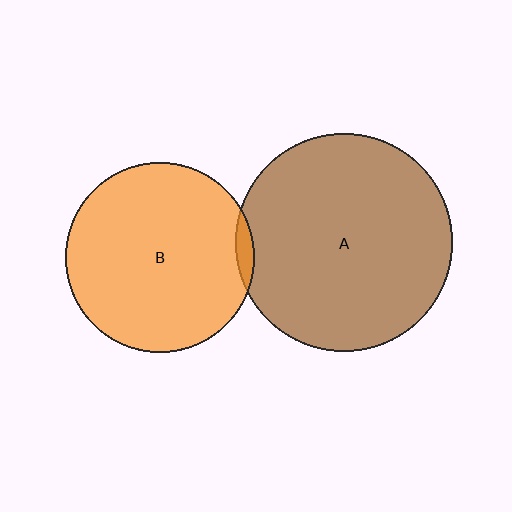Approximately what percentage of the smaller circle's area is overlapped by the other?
Approximately 5%.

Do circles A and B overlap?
Yes.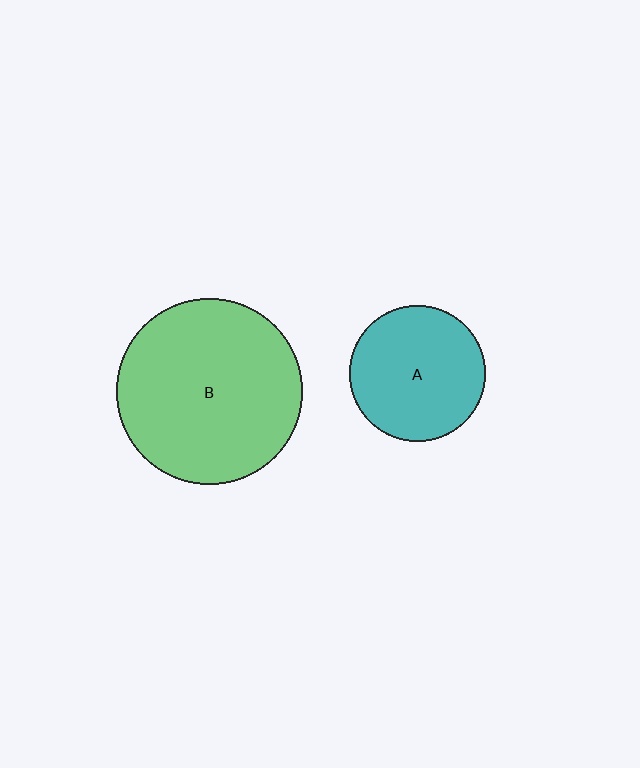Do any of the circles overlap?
No, none of the circles overlap.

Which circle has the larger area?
Circle B (green).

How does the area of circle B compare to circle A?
Approximately 1.9 times.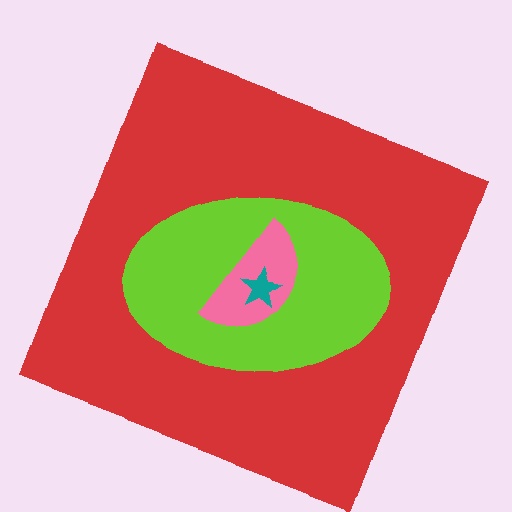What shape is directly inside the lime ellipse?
The pink semicircle.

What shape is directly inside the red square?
The lime ellipse.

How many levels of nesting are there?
4.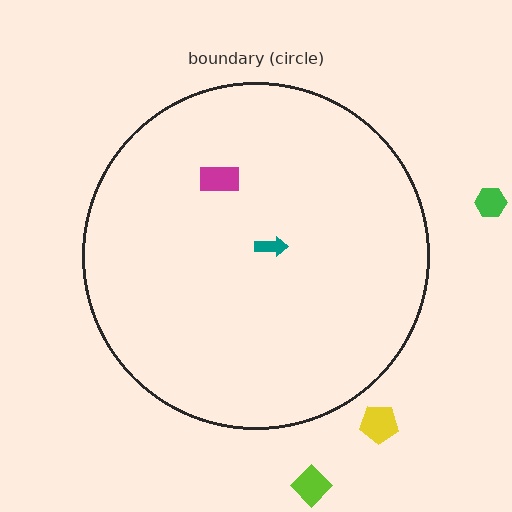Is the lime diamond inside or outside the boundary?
Outside.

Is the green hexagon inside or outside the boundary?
Outside.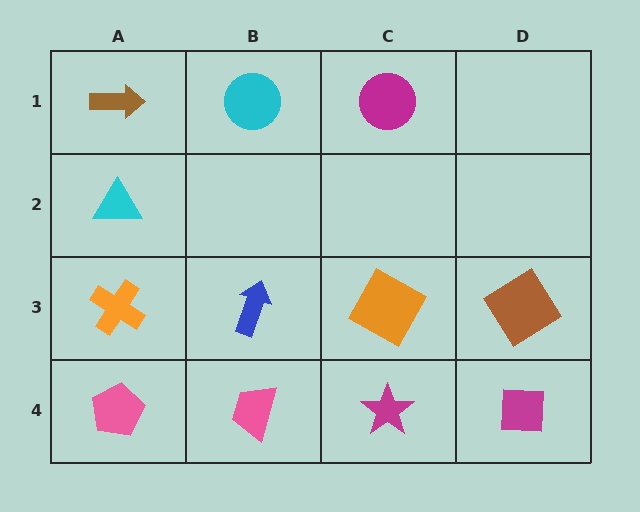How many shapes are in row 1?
3 shapes.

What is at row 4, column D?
A magenta square.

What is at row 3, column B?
A blue arrow.